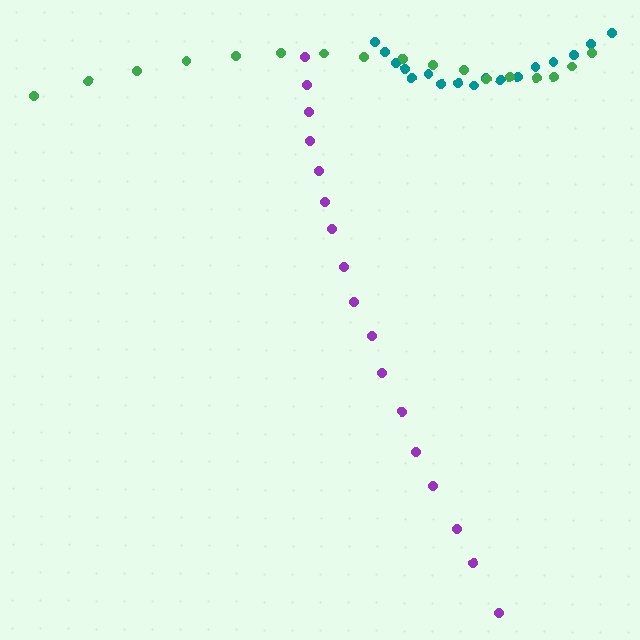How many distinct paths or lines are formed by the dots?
There are 3 distinct paths.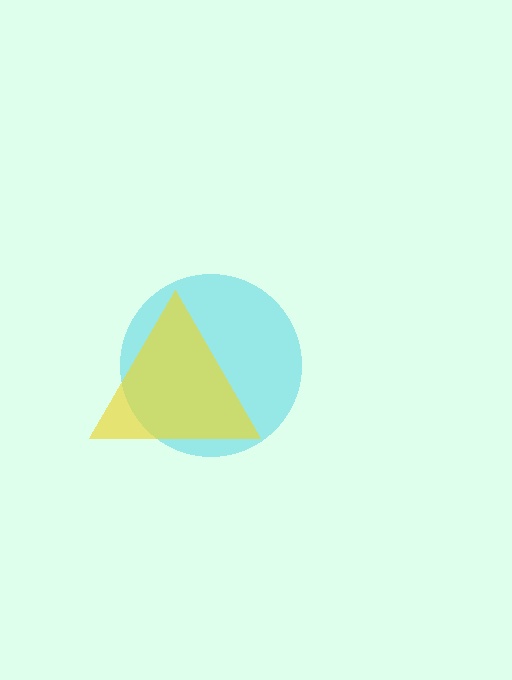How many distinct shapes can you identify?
There are 2 distinct shapes: a cyan circle, a yellow triangle.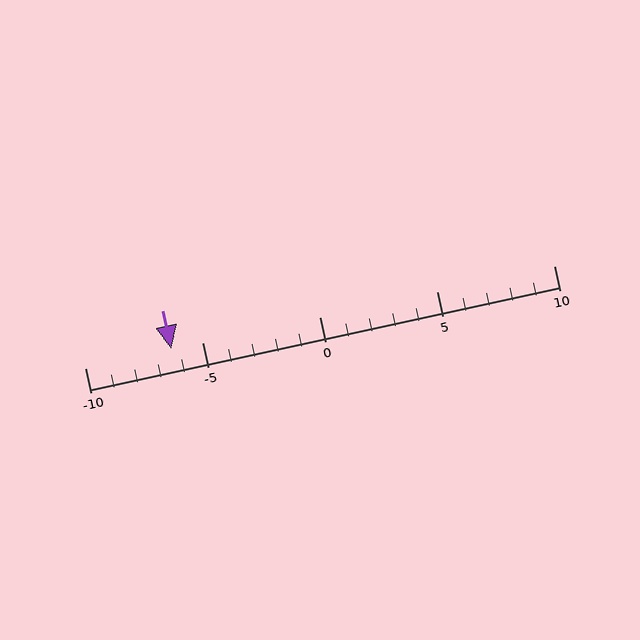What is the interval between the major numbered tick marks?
The major tick marks are spaced 5 units apart.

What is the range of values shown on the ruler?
The ruler shows values from -10 to 10.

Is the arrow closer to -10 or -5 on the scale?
The arrow is closer to -5.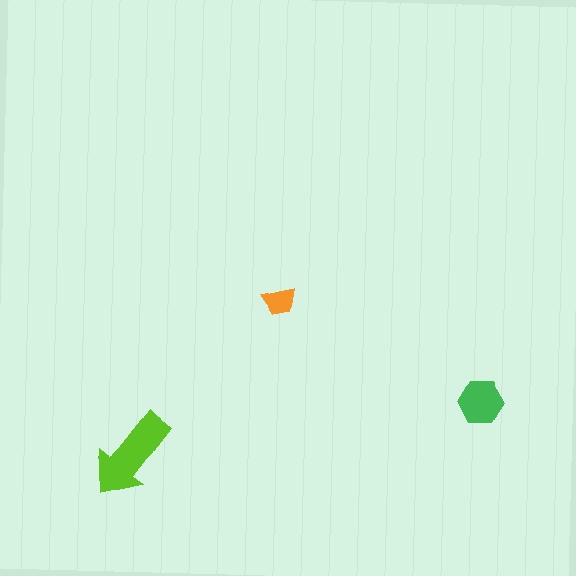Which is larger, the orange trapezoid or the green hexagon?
The green hexagon.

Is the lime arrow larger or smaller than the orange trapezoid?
Larger.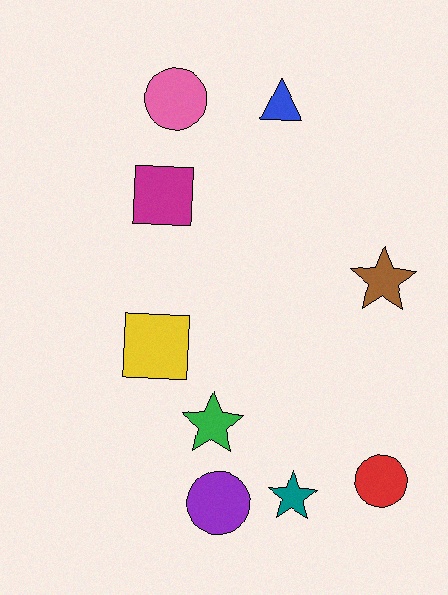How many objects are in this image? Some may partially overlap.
There are 9 objects.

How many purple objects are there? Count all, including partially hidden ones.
There is 1 purple object.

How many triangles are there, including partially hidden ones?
There is 1 triangle.